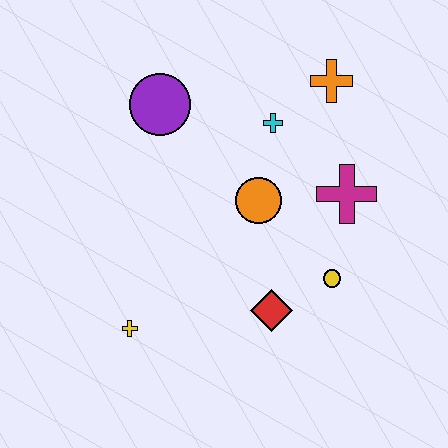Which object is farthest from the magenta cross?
The yellow cross is farthest from the magenta cross.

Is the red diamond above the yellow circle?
No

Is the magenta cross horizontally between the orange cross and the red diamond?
No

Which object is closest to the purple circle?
The cyan cross is closest to the purple circle.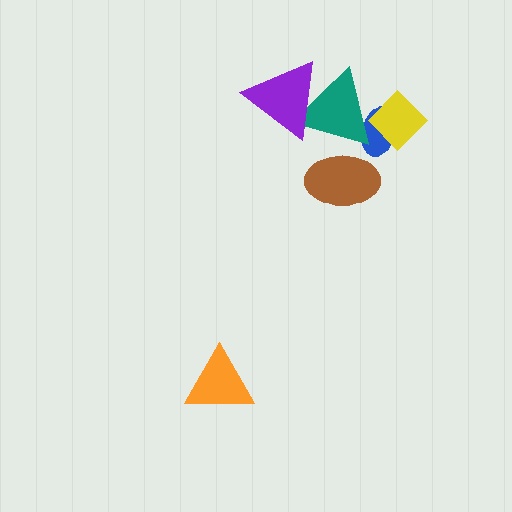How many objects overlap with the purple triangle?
1 object overlaps with the purple triangle.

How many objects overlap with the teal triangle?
4 objects overlap with the teal triangle.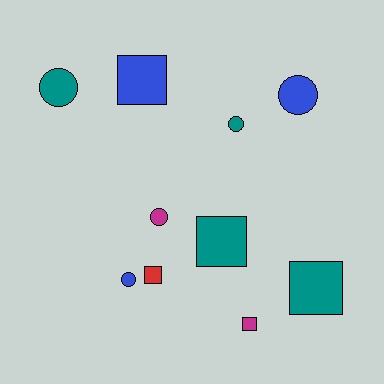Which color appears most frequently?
Teal, with 4 objects.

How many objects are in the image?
There are 10 objects.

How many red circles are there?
There are no red circles.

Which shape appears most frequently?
Circle, with 5 objects.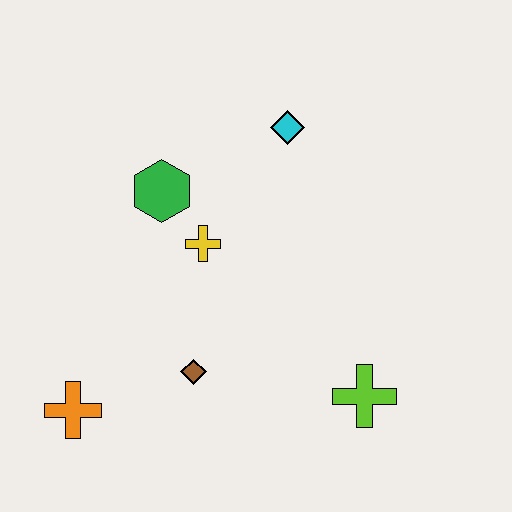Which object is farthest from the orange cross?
The cyan diamond is farthest from the orange cross.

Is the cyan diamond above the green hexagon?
Yes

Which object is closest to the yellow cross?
The green hexagon is closest to the yellow cross.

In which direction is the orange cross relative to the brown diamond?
The orange cross is to the left of the brown diamond.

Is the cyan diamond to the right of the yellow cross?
Yes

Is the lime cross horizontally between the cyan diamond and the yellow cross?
No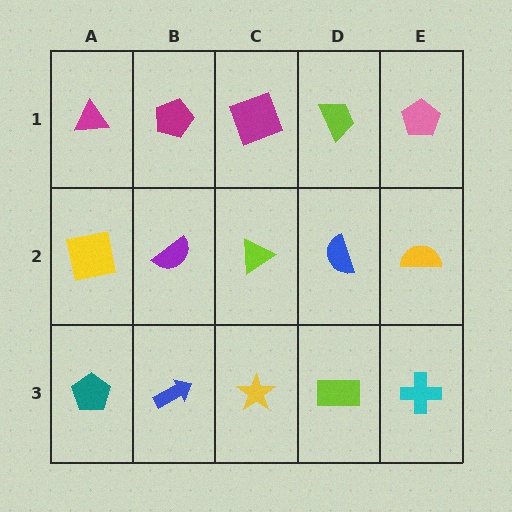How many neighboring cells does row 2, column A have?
3.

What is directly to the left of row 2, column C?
A purple semicircle.